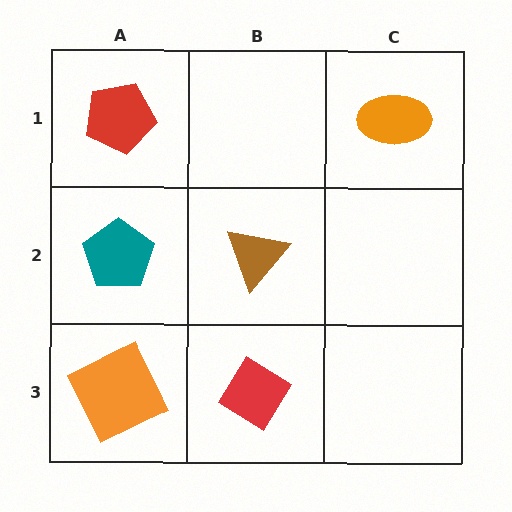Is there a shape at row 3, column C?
No, that cell is empty.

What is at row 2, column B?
A brown triangle.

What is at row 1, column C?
An orange ellipse.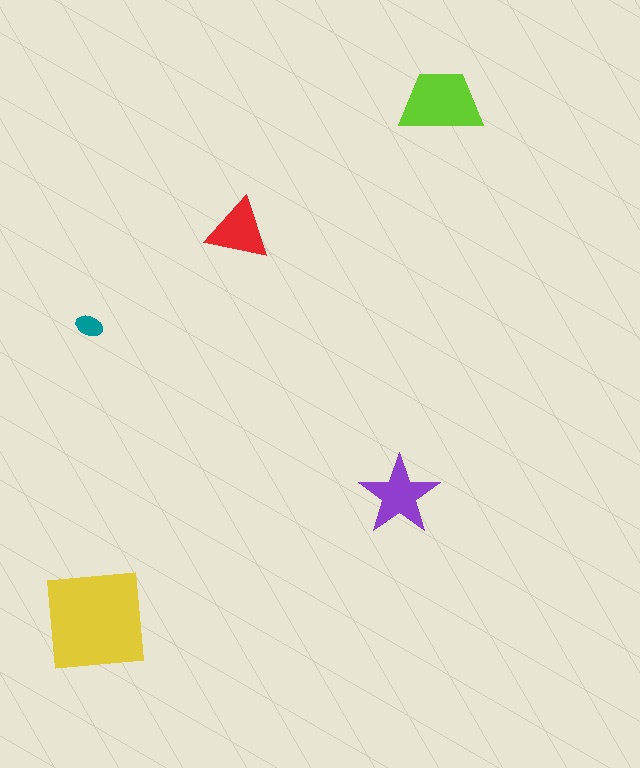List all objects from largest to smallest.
The yellow square, the lime trapezoid, the purple star, the red triangle, the teal ellipse.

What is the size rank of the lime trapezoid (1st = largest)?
2nd.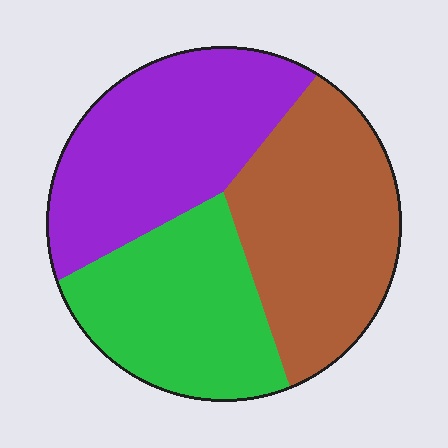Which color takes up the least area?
Green, at roughly 30%.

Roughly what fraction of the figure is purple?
Purple takes up about one third (1/3) of the figure.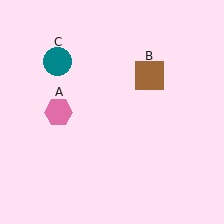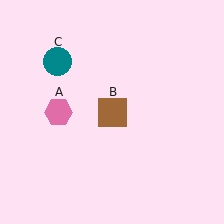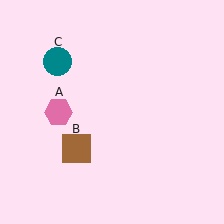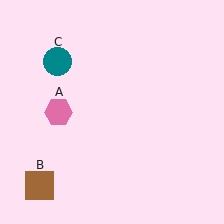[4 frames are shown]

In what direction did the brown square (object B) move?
The brown square (object B) moved down and to the left.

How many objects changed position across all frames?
1 object changed position: brown square (object B).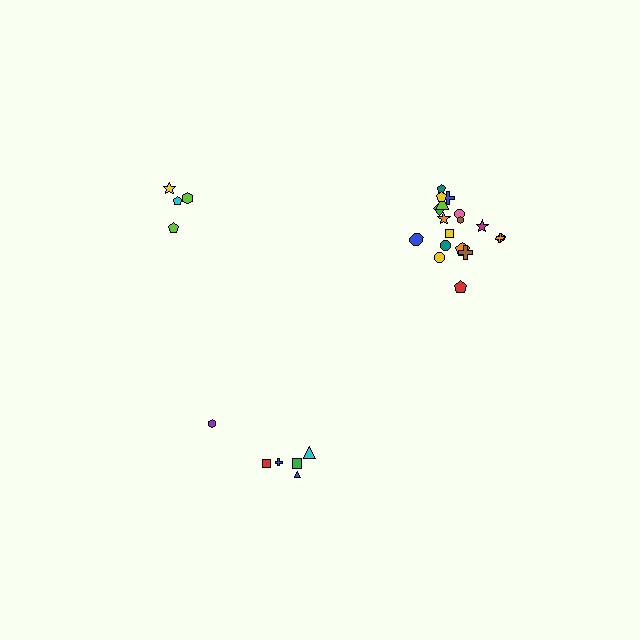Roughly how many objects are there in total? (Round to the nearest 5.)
Roughly 30 objects in total.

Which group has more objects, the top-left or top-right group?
The top-right group.